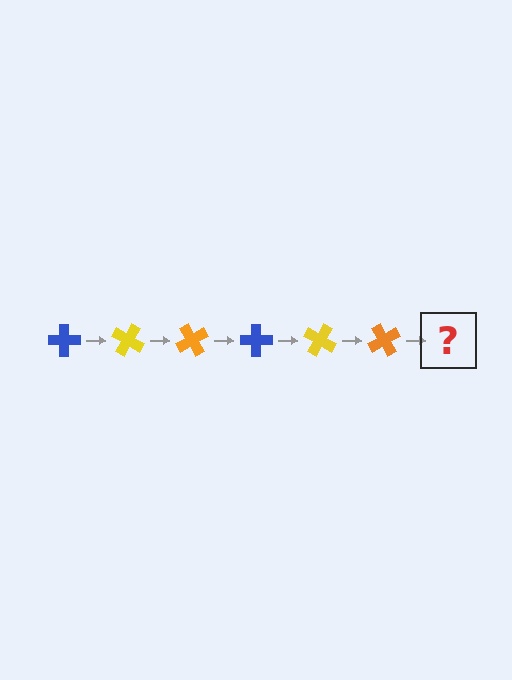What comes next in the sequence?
The next element should be a blue cross, rotated 180 degrees from the start.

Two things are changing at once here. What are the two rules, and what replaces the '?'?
The two rules are that it rotates 30 degrees each step and the color cycles through blue, yellow, and orange. The '?' should be a blue cross, rotated 180 degrees from the start.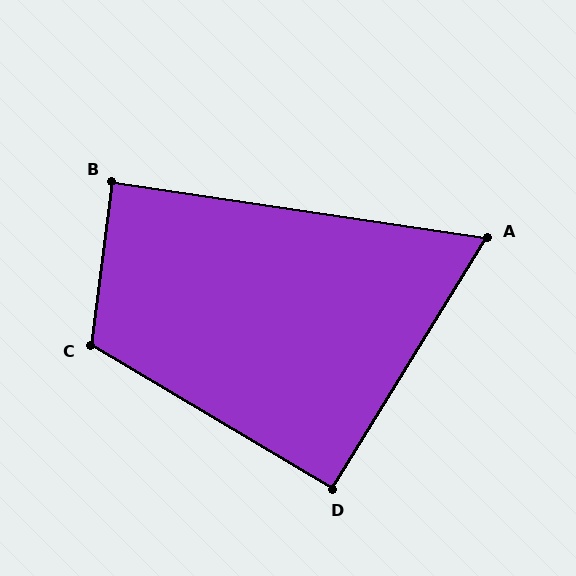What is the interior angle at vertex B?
Approximately 89 degrees (approximately right).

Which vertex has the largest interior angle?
C, at approximately 113 degrees.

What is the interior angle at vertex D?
Approximately 91 degrees (approximately right).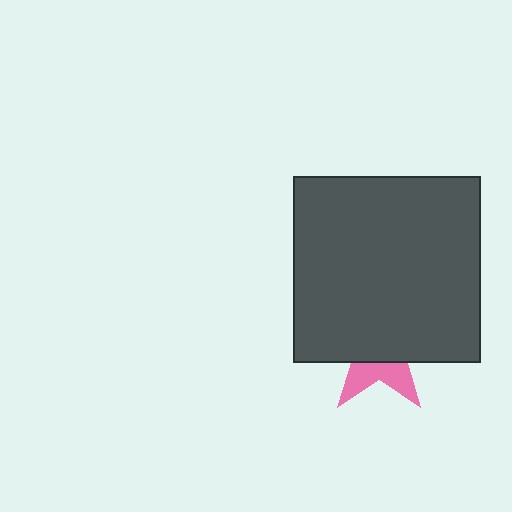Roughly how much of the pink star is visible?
A small part of it is visible (roughly 33%).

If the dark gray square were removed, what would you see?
You would see the complete pink star.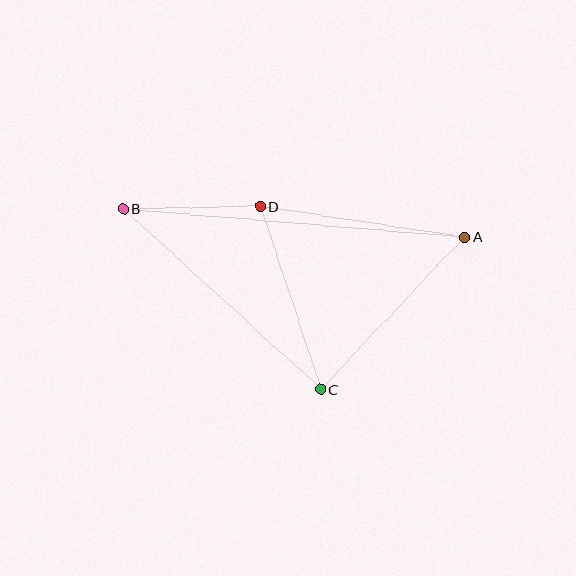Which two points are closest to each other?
Points B and D are closest to each other.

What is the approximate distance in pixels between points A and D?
The distance between A and D is approximately 207 pixels.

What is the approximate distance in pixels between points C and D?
The distance between C and D is approximately 193 pixels.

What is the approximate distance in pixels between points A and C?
The distance between A and C is approximately 209 pixels.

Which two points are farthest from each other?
Points A and B are farthest from each other.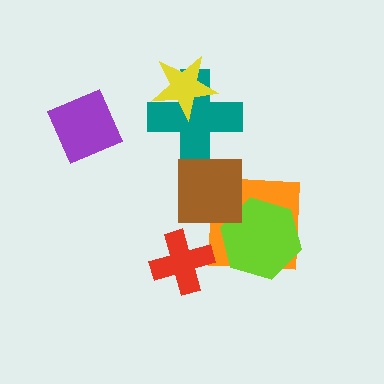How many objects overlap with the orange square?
2 objects overlap with the orange square.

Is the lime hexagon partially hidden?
No, no other shape covers it.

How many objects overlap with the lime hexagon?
1 object overlaps with the lime hexagon.